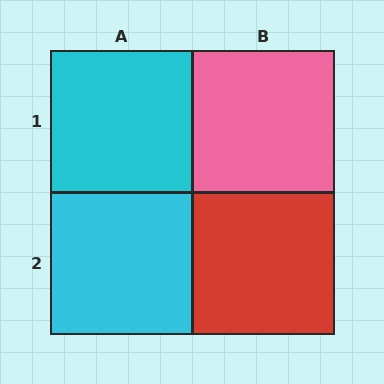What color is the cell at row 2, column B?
Red.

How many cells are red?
1 cell is red.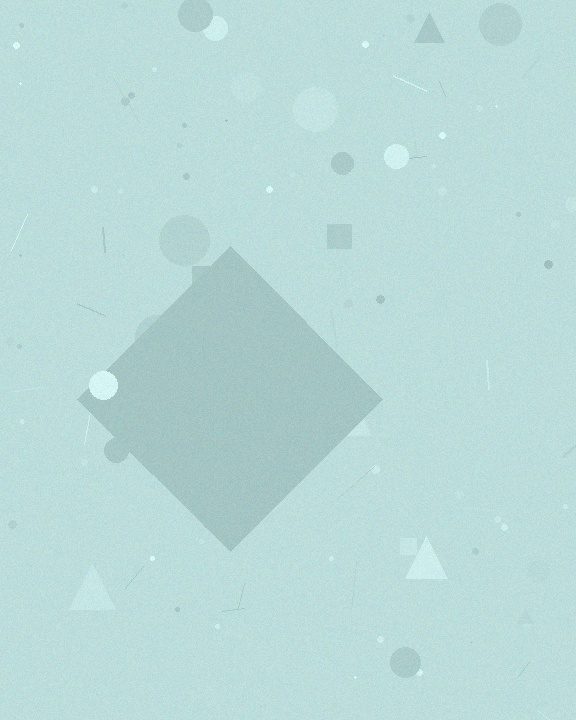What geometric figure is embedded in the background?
A diamond is embedded in the background.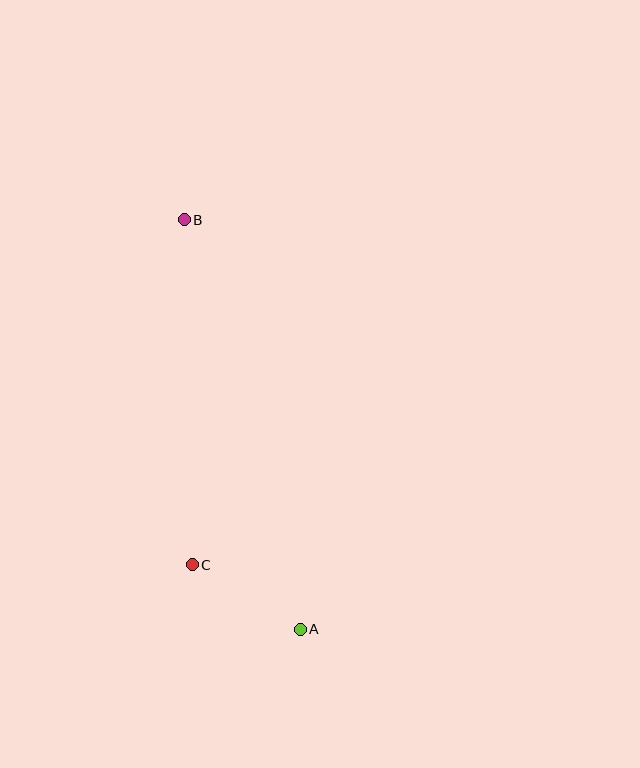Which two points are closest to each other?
Points A and C are closest to each other.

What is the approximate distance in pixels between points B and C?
The distance between B and C is approximately 345 pixels.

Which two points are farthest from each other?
Points A and B are farthest from each other.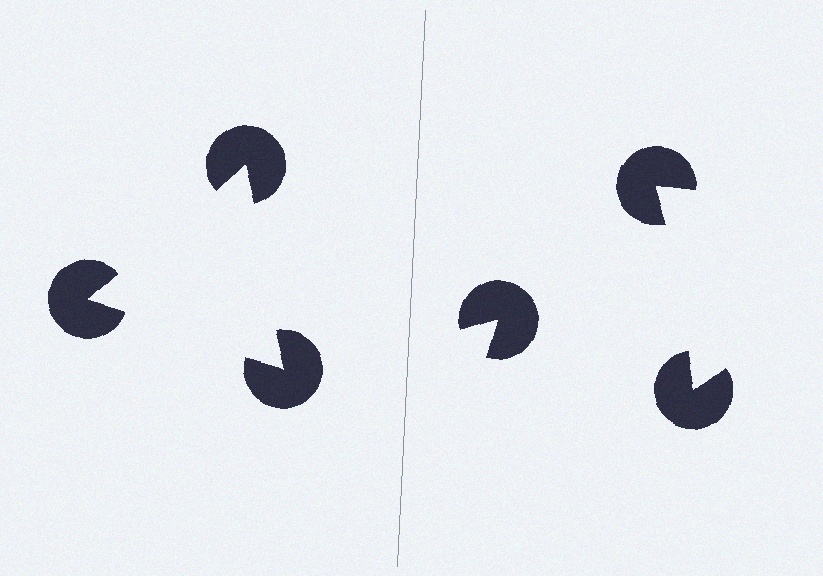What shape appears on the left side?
An illusory triangle.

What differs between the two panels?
The pac-man discs are positioned identically on both sides; only the wedge orientations differ. On the left they align to a triangle; on the right they are misaligned.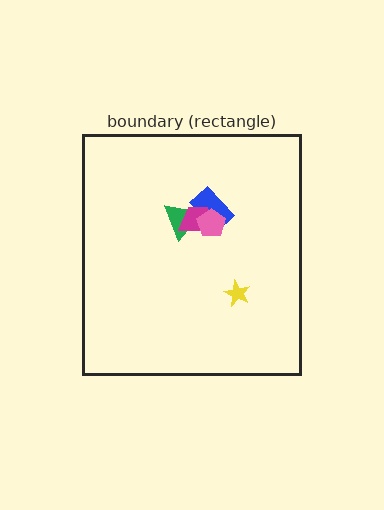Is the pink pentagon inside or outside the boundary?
Inside.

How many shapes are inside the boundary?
5 inside, 0 outside.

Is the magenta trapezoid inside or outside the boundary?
Inside.